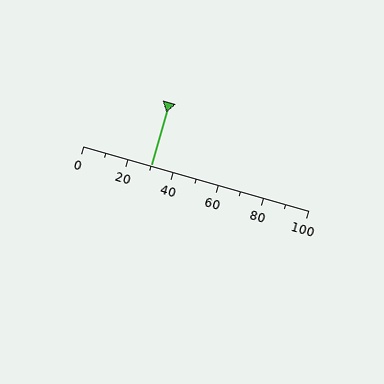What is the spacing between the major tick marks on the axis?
The major ticks are spaced 20 apart.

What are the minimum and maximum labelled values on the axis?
The axis runs from 0 to 100.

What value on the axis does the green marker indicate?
The marker indicates approximately 30.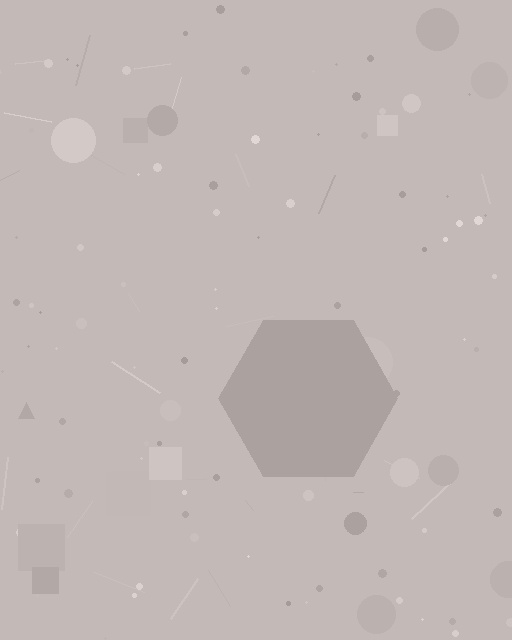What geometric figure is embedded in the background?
A hexagon is embedded in the background.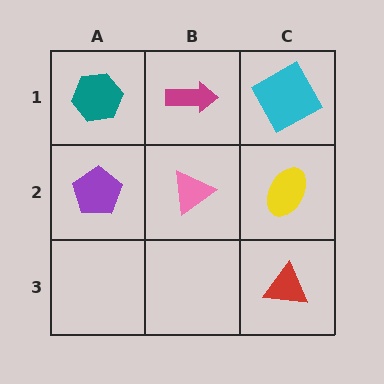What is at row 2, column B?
A pink triangle.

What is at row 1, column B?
A magenta arrow.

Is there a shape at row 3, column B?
No, that cell is empty.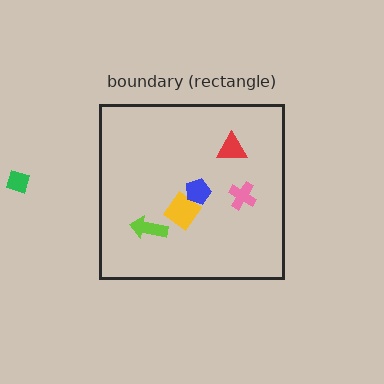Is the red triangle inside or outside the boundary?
Inside.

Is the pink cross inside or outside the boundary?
Inside.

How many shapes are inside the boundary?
5 inside, 1 outside.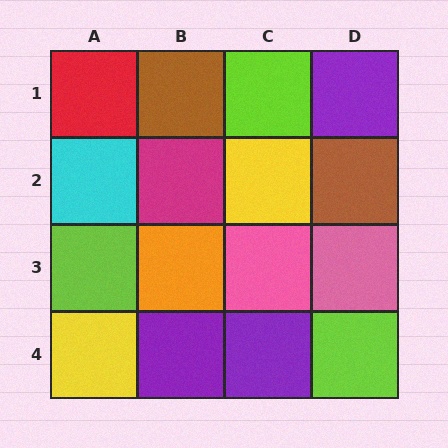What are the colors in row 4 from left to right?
Yellow, purple, purple, lime.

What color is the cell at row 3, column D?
Pink.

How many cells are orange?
1 cell is orange.